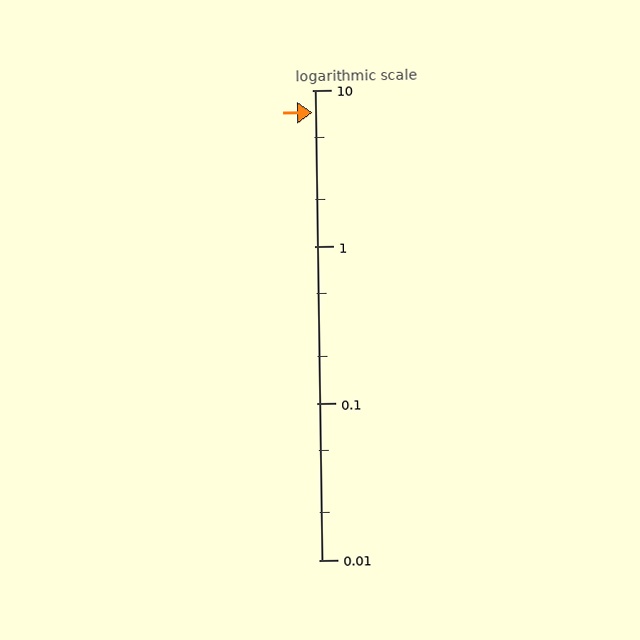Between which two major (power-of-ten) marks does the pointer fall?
The pointer is between 1 and 10.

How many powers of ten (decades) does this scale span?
The scale spans 3 decades, from 0.01 to 10.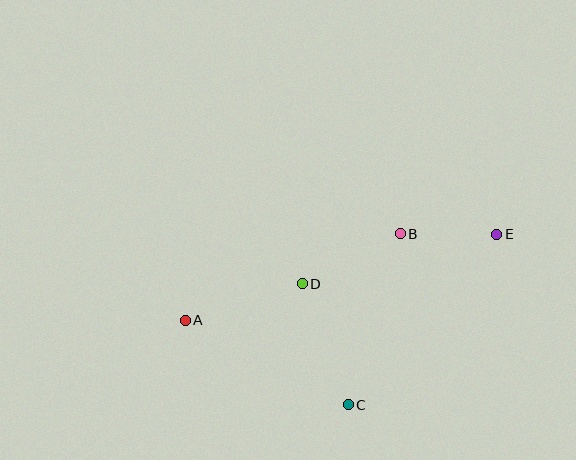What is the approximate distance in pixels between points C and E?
The distance between C and E is approximately 226 pixels.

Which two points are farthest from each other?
Points A and E are farthest from each other.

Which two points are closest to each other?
Points B and E are closest to each other.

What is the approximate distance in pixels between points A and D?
The distance between A and D is approximately 122 pixels.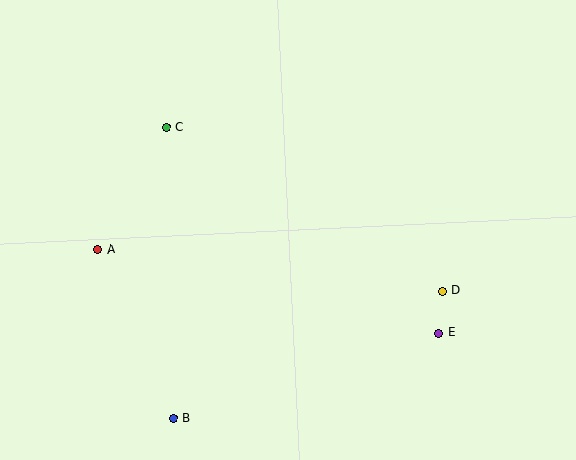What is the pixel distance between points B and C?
The distance between B and C is 291 pixels.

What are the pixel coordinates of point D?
Point D is at (442, 291).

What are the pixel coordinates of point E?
Point E is at (439, 333).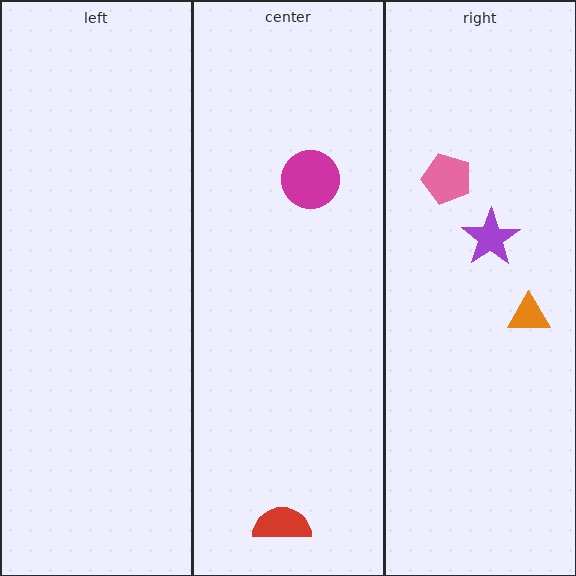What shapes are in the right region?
The orange triangle, the purple star, the pink pentagon.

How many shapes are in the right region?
3.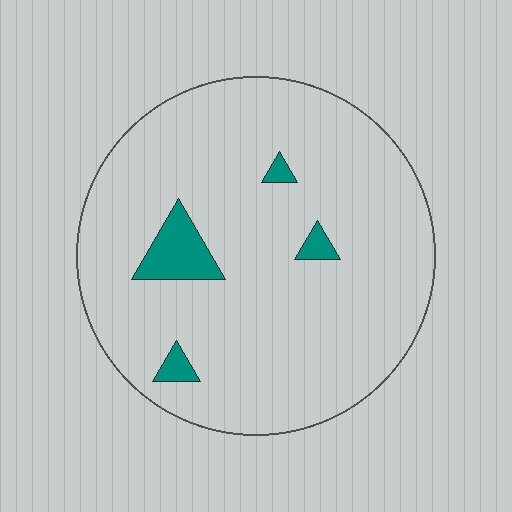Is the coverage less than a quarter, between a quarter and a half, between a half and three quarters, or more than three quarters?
Less than a quarter.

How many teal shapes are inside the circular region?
4.